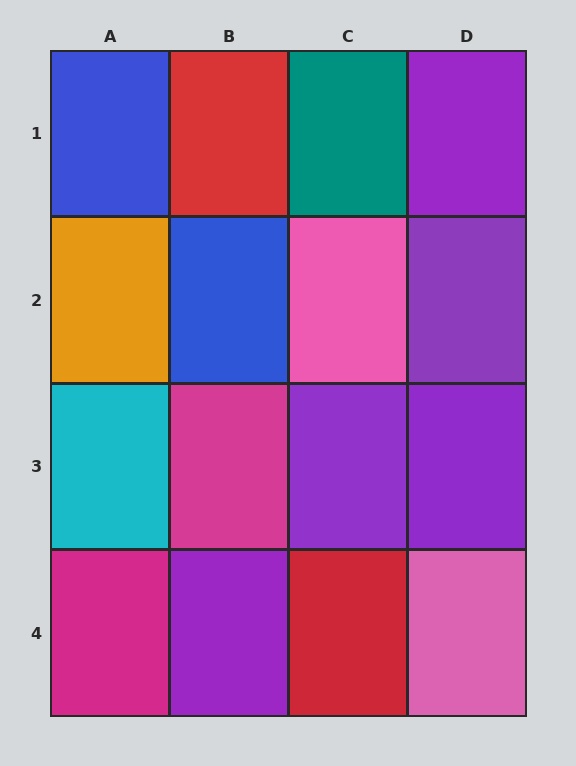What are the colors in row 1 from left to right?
Blue, red, teal, purple.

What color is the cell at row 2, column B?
Blue.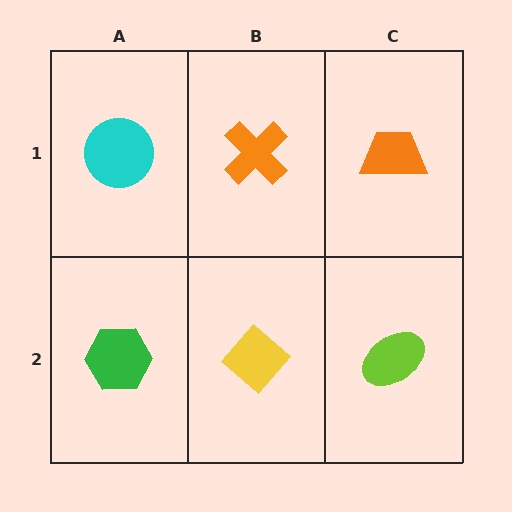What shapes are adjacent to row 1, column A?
A green hexagon (row 2, column A), an orange cross (row 1, column B).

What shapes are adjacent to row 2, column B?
An orange cross (row 1, column B), a green hexagon (row 2, column A), a lime ellipse (row 2, column C).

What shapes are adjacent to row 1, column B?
A yellow diamond (row 2, column B), a cyan circle (row 1, column A), an orange trapezoid (row 1, column C).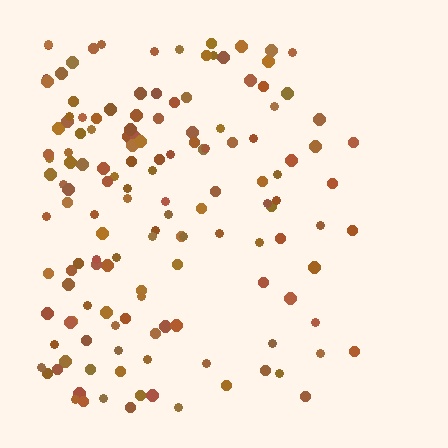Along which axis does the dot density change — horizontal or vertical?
Horizontal.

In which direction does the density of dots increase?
From right to left, with the left side densest.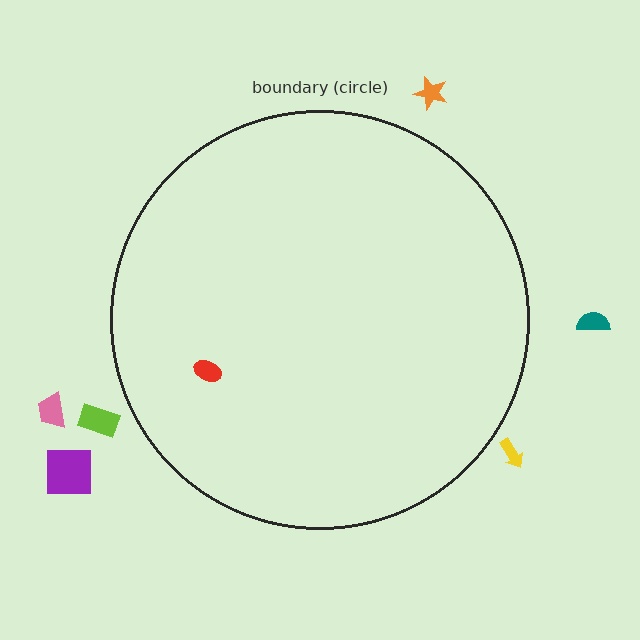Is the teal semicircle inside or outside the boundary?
Outside.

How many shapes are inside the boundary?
1 inside, 6 outside.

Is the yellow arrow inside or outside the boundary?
Outside.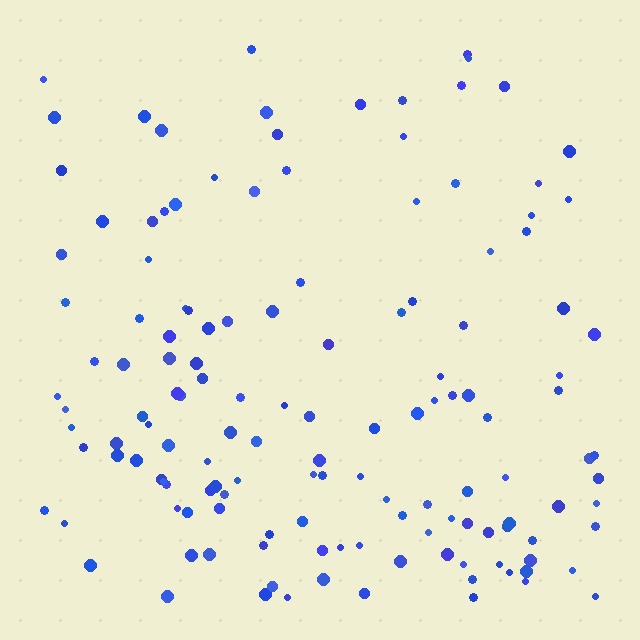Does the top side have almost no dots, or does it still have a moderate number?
Still a moderate number, just noticeably fewer than the bottom.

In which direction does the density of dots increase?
From top to bottom, with the bottom side densest.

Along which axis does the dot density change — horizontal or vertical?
Vertical.